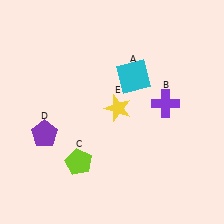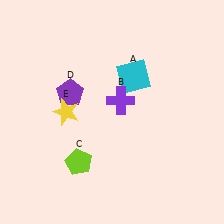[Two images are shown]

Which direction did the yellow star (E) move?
The yellow star (E) moved left.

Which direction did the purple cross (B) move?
The purple cross (B) moved left.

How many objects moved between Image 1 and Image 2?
3 objects moved between the two images.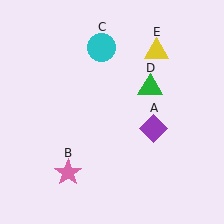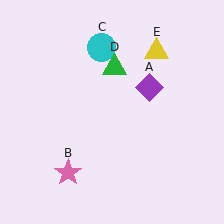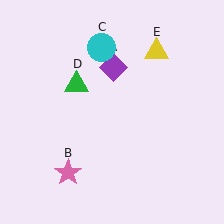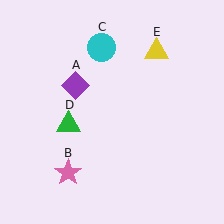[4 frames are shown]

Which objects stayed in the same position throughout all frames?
Pink star (object B) and cyan circle (object C) and yellow triangle (object E) remained stationary.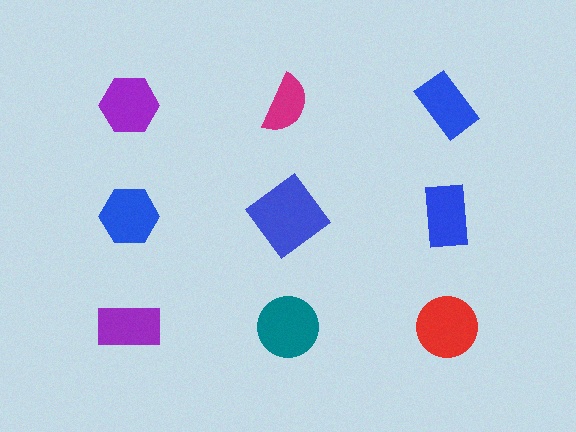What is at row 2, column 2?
A blue diamond.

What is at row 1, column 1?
A purple hexagon.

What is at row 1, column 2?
A magenta semicircle.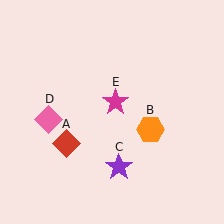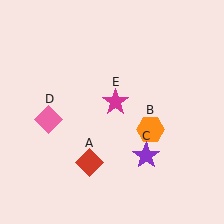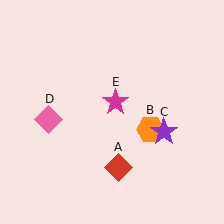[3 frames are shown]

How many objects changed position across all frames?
2 objects changed position: red diamond (object A), purple star (object C).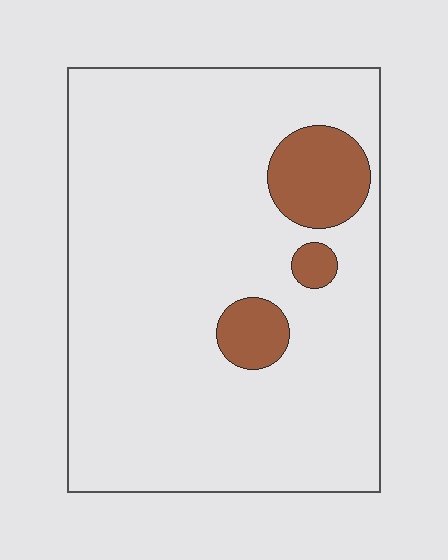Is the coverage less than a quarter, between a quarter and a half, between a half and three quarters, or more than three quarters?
Less than a quarter.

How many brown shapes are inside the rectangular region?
3.